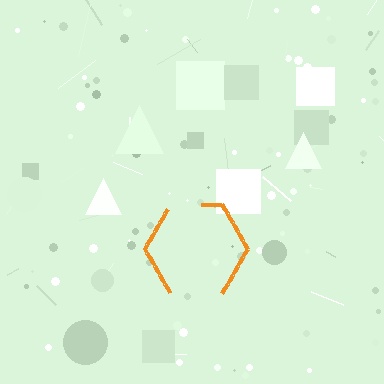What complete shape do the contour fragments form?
The contour fragments form a hexagon.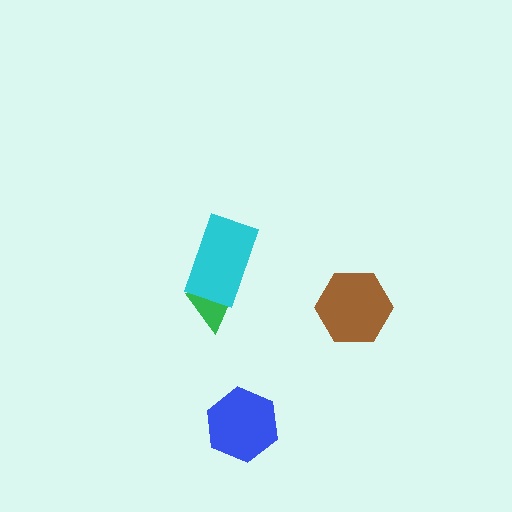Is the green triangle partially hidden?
Yes, it is partially covered by another shape.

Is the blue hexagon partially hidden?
No, no other shape covers it.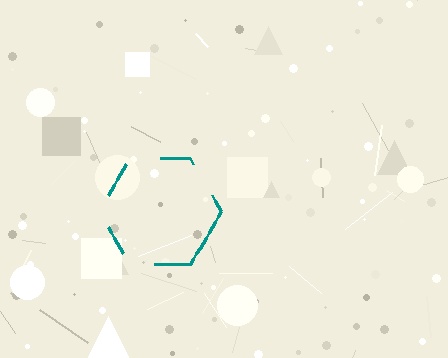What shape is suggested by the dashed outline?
The dashed outline suggests a hexagon.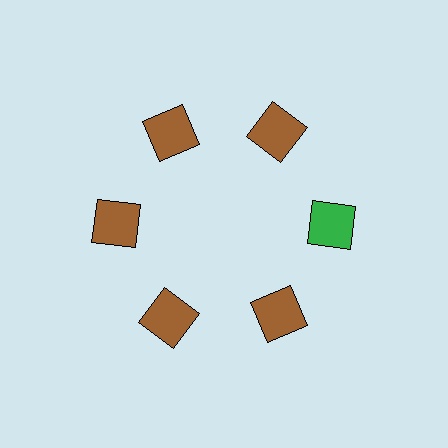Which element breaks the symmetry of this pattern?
The green square at roughly the 3 o'clock position breaks the symmetry. All other shapes are brown squares.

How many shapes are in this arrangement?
There are 6 shapes arranged in a ring pattern.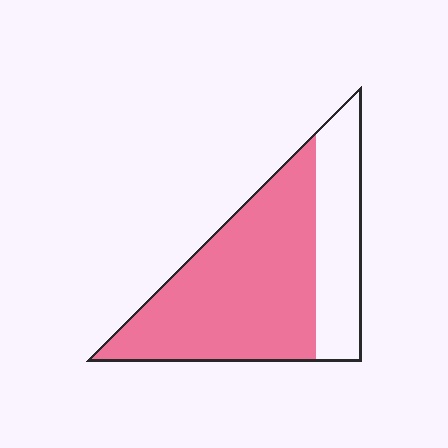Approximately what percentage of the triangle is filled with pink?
Approximately 70%.